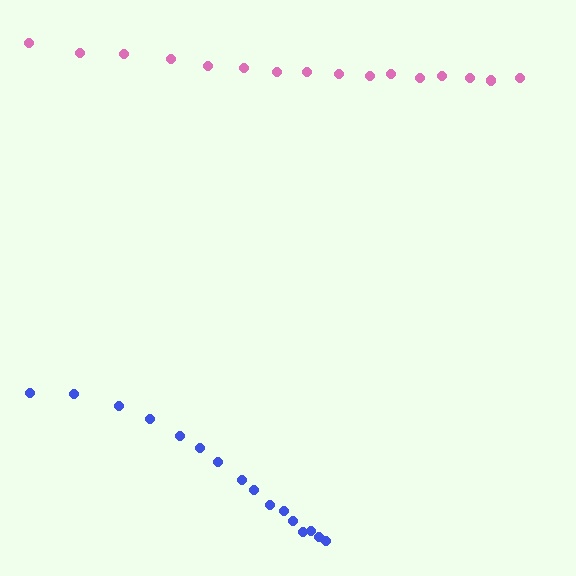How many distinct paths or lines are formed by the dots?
There are 2 distinct paths.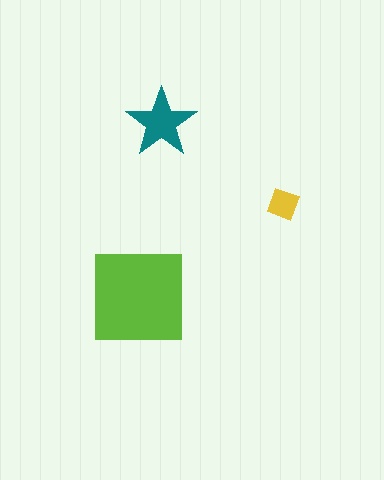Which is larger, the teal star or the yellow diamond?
The teal star.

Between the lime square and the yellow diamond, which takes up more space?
The lime square.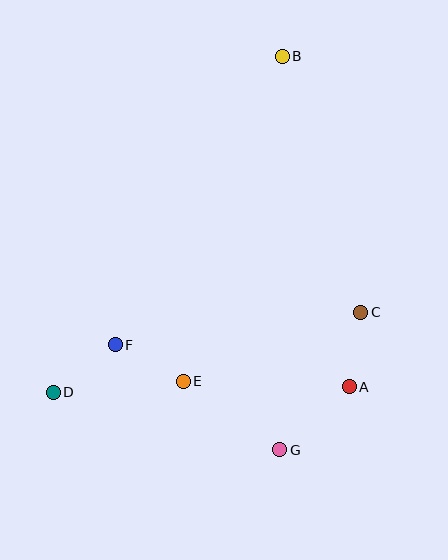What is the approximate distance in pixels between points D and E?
The distance between D and E is approximately 130 pixels.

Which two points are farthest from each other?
Points B and D are farthest from each other.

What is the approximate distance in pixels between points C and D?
The distance between C and D is approximately 318 pixels.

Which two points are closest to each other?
Points A and C are closest to each other.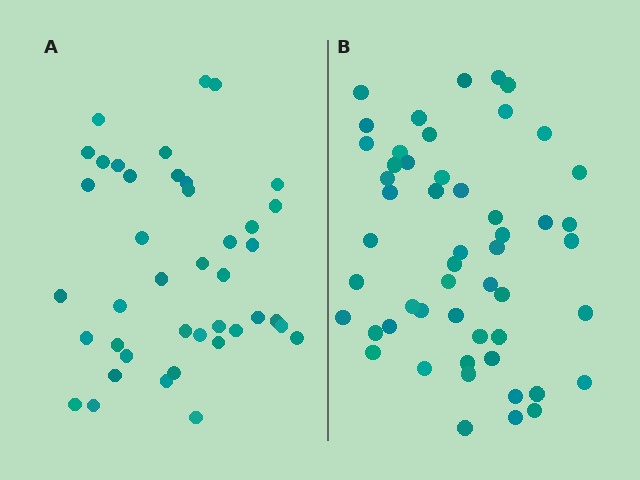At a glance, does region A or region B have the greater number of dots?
Region B (the right region) has more dots.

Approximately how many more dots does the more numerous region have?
Region B has roughly 12 or so more dots than region A.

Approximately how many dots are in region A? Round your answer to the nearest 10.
About 40 dots. (The exact count is 41, which rounds to 40.)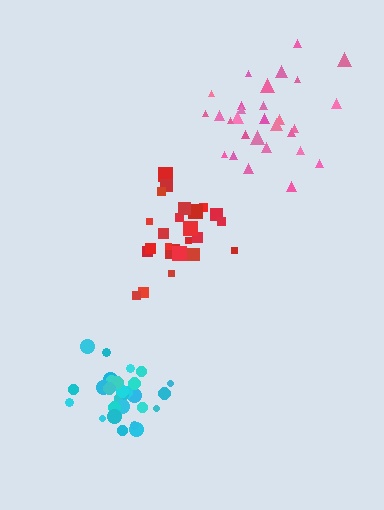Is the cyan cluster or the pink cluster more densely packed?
Cyan.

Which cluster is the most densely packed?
Cyan.